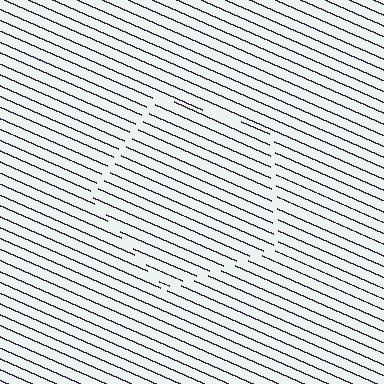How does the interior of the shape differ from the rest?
The interior of the shape contains the same grating, shifted by half a period — the contour is defined by the phase discontinuity where line-ends from the inner and outer gratings abut.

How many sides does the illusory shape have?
5 sides — the line-ends trace a pentagon.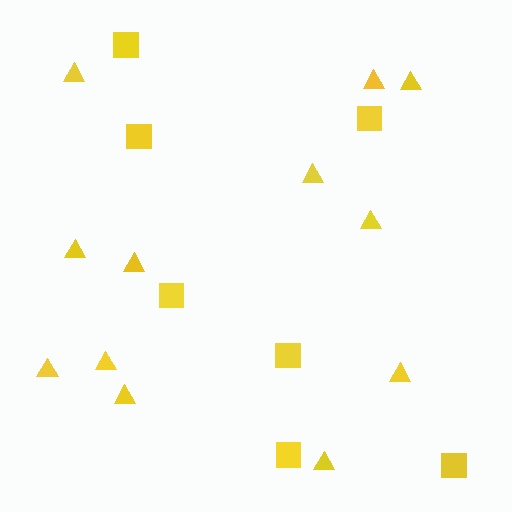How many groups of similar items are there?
There are 2 groups: one group of triangles (12) and one group of squares (7).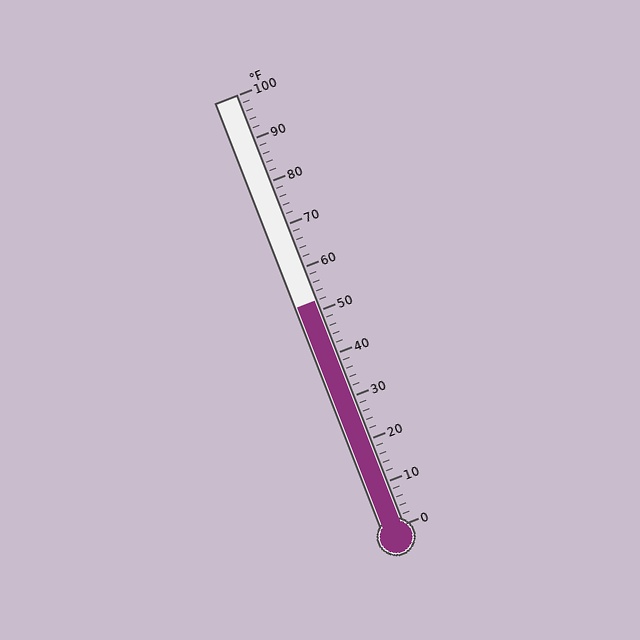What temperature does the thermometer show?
The thermometer shows approximately 52°F.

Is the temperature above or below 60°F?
The temperature is below 60°F.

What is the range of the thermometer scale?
The thermometer scale ranges from 0°F to 100°F.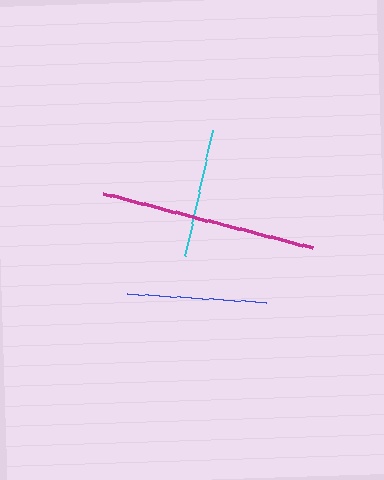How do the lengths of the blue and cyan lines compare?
The blue and cyan lines are approximately the same length.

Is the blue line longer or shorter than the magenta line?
The magenta line is longer than the blue line.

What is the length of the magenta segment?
The magenta segment is approximately 217 pixels long.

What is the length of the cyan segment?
The cyan segment is approximately 129 pixels long.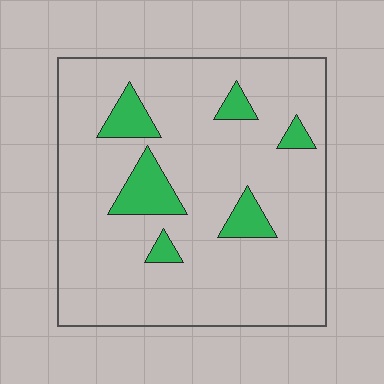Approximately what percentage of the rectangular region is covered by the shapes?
Approximately 10%.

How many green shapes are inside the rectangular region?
6.